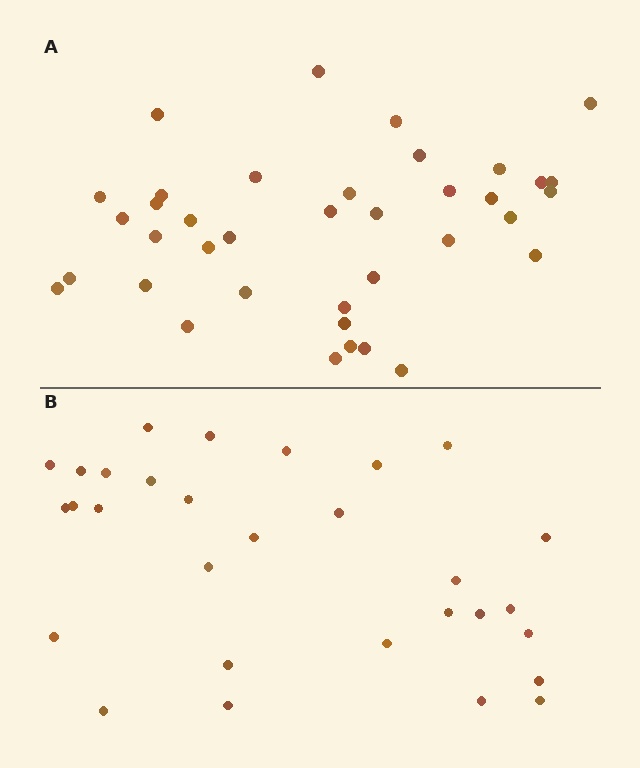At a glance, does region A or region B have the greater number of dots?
Region A (the top region) has more dots.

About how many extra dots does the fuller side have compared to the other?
Region A has roughly 8 or so more dots than region B.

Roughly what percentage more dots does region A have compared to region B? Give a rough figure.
About 25% more.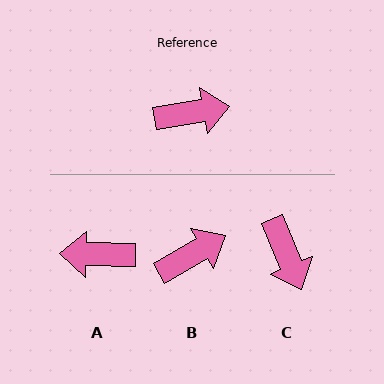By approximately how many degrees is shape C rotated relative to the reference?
Approximately 76 degrees clockwise.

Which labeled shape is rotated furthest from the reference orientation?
A, about 169 degrees away.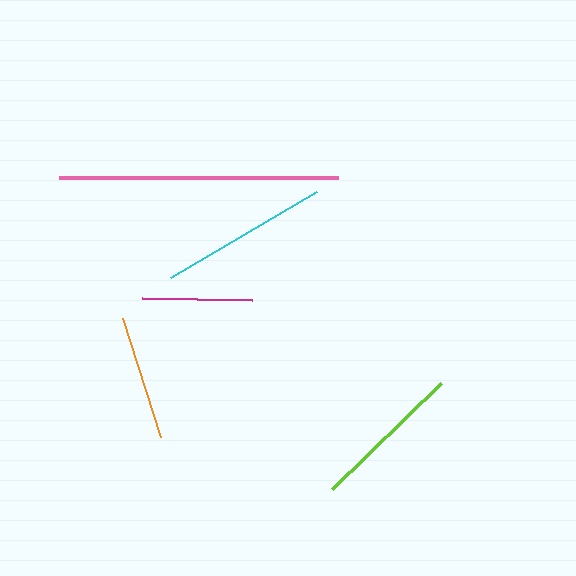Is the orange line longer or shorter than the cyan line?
The cyan line is longer than the orange line.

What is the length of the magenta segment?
The magenta segment is approximately 109 pixels long.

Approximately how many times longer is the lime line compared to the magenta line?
The lime line is approximately 1.4 times the length of the magenta line.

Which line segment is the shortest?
The magenta line is the shortest at approximately 109 pixels.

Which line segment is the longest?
The pink line is the longest at approximately 279 pixels.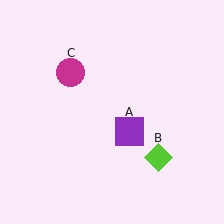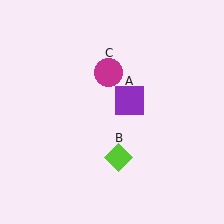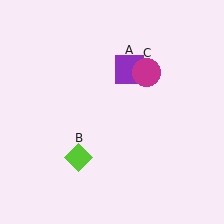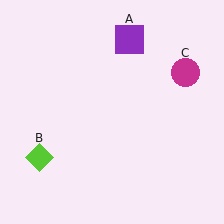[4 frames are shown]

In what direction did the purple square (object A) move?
The purple square (object A) moved up.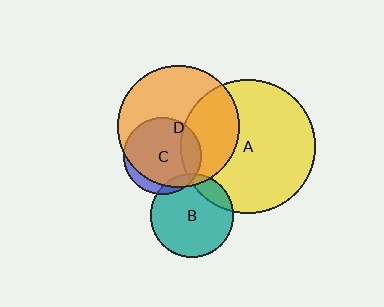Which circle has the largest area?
Circle A (yellow).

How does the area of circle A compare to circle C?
Approximately 3.0 times.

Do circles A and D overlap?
Yes.